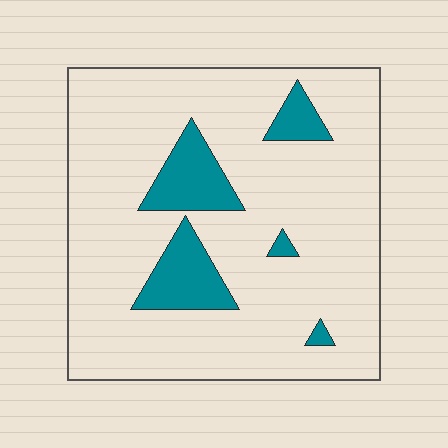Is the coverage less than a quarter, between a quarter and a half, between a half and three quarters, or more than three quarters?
Less than a quarter.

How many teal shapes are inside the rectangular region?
5.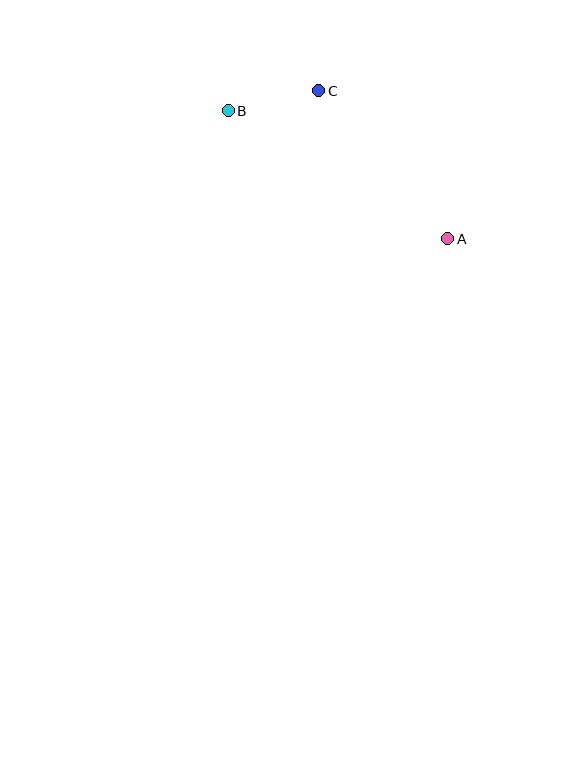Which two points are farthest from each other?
Points A and B are farthest from each other.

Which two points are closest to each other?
Points B and C are closest to each other.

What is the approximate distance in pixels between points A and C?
The distance between A and C is approximately 196 pixels.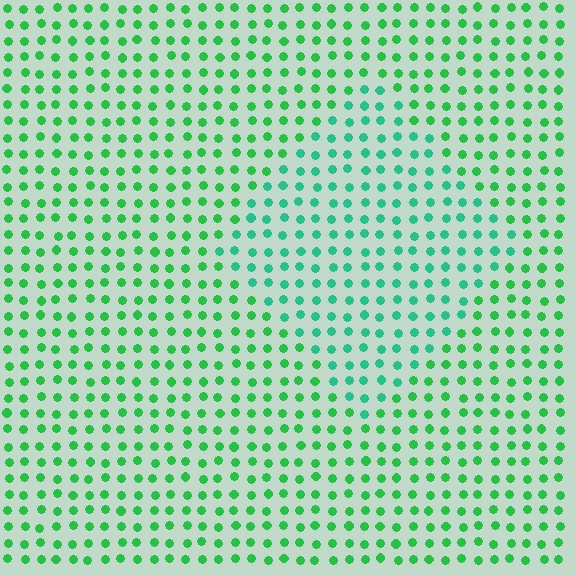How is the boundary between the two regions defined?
The boundary is defined purely by a slight shift in hue (about 28 degrees). Spacing, size, and orientation are identical on both sides.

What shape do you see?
I see a diamond.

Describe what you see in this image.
The image is filled with small green elements in a uniform arrangement. A diamond-shaped region is visible where the elements are tinted to a slightly different hue, forming a subtle color boundary.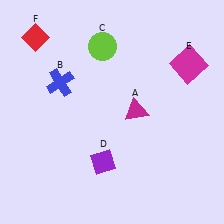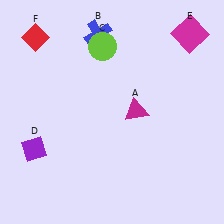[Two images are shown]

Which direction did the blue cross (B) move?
The blue cross (B) moved up.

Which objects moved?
The objects that moved are: the blue cross (B), the purple diamond (D), the magenta square (E).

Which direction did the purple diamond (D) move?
The purple diamond (D) moved left.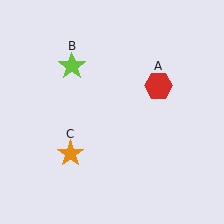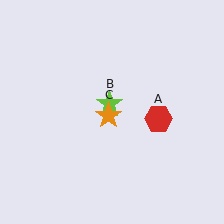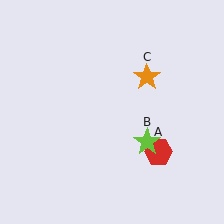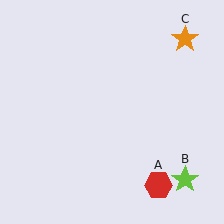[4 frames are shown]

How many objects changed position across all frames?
3 objects changed position: red hexagon (object A), lime star (object B), orange star (object C).